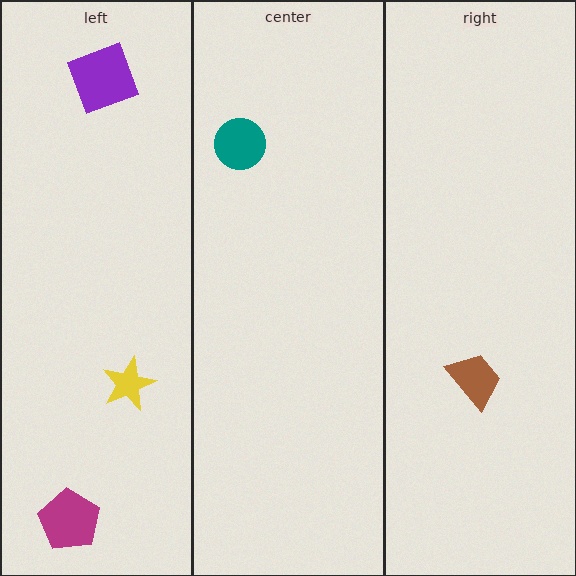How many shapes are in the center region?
1.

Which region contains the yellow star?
The left region.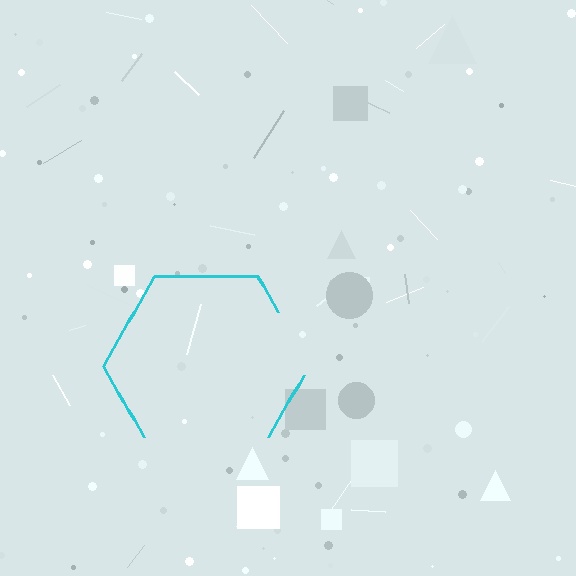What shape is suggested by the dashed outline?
The dashed outline suggests a hexagon.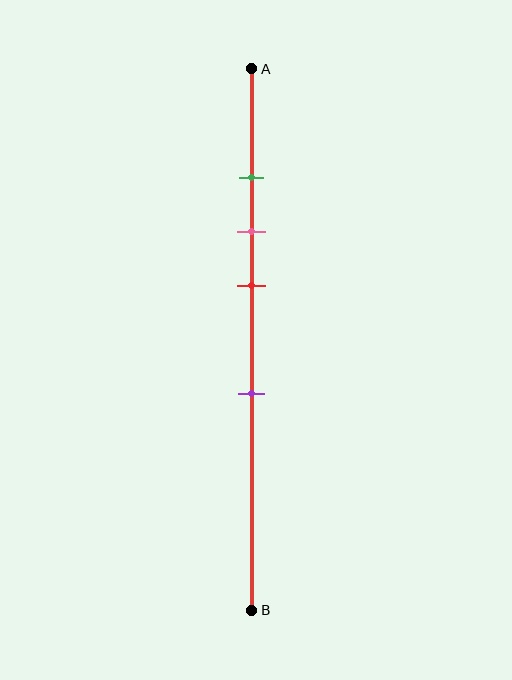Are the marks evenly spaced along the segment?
No, the marks are not evenly spaced.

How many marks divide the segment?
There are 4 marks dividing the segment.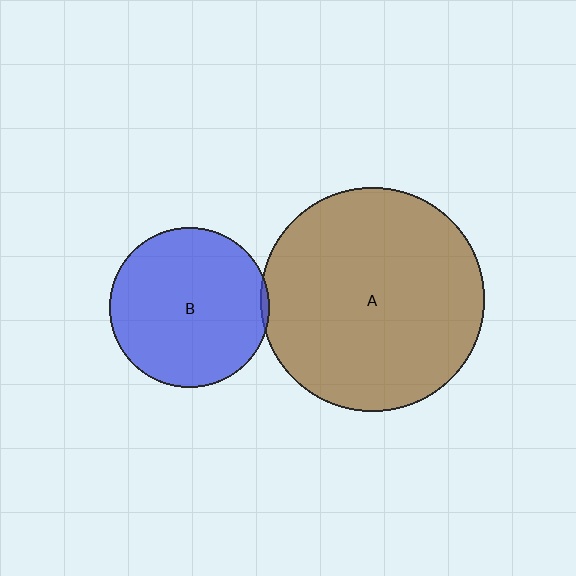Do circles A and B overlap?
Yes.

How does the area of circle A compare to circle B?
Approximately 2.0 times.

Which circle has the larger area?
Circle A (brown).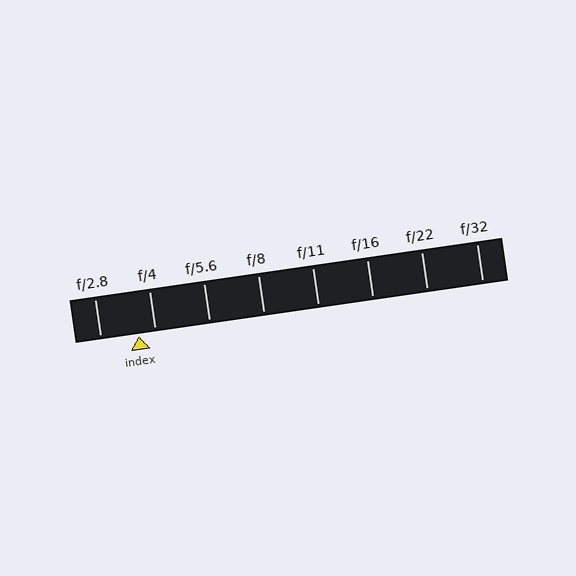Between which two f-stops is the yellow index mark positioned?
The index mark is between f/2.8 and f/4.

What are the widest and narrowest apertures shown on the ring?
The widest aperture shown is f/2.8 and the narrowest is f/32.